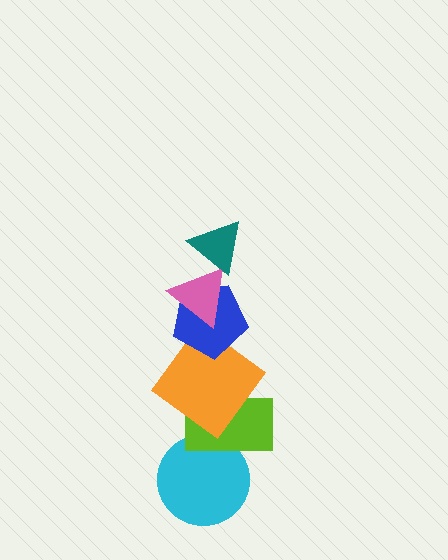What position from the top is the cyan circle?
The cyan circle is 6th from the top.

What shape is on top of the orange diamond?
The blue pentagon is on top of the orange diamond.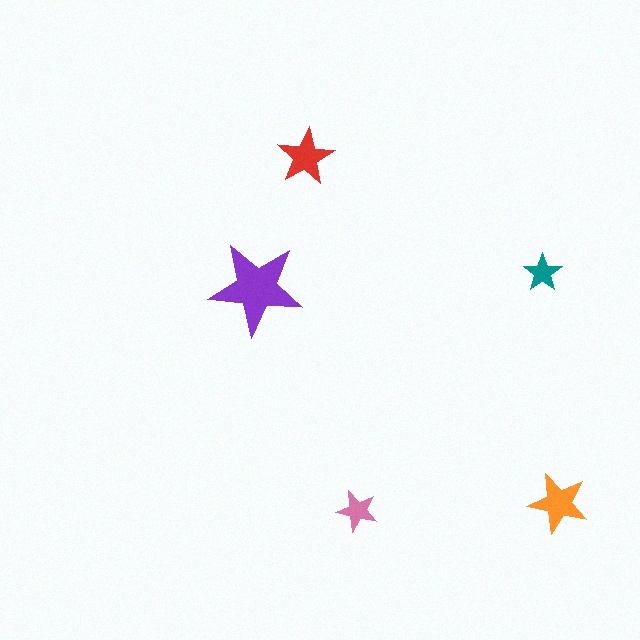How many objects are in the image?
There are 5 objects in the image.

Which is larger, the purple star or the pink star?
The purple one.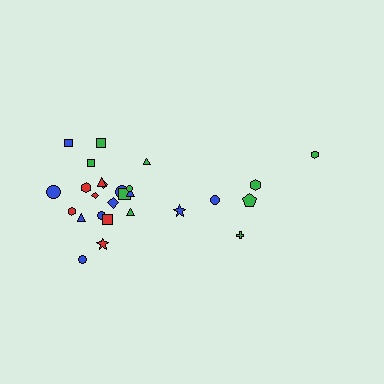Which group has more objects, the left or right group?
The left group.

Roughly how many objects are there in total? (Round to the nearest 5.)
Roughly 25 objects in total.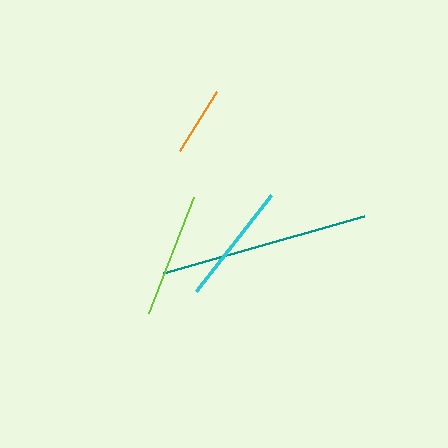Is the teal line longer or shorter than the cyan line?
The teal line is longer than the cyan line.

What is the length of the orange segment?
The orange segment is approximately 70 pixels long.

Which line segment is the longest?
The teal line is the longest at approximately 209 pixels.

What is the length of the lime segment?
The lime segment is approximately 124 pixels long.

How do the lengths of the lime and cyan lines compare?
The lime and cyan lines are approximately the same length.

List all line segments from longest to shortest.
From longest to shortest: teal, lime, cyan, orange.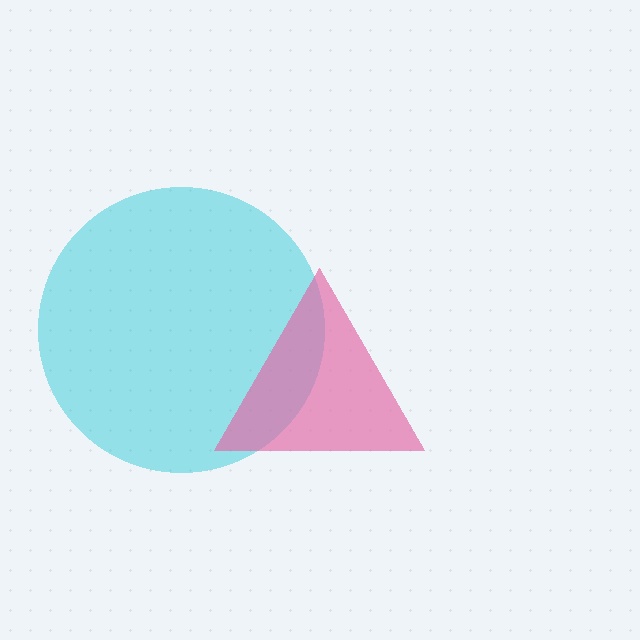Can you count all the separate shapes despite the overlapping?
Yes, there are 2 separate shapes.